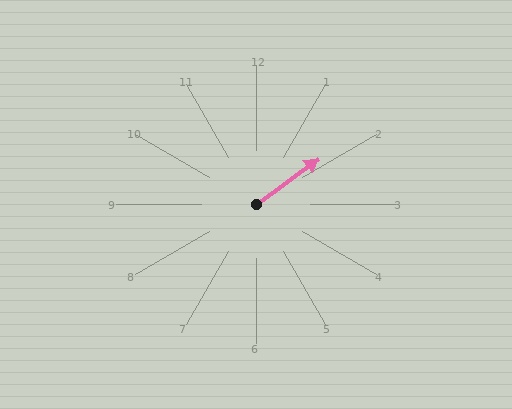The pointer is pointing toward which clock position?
Roughly 2 o'clock.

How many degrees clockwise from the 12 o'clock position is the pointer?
Approximately 54 degrees.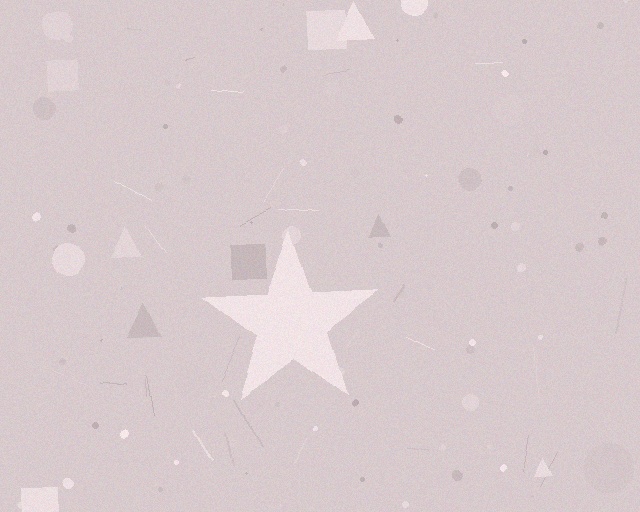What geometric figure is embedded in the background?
A star is embedded in the background.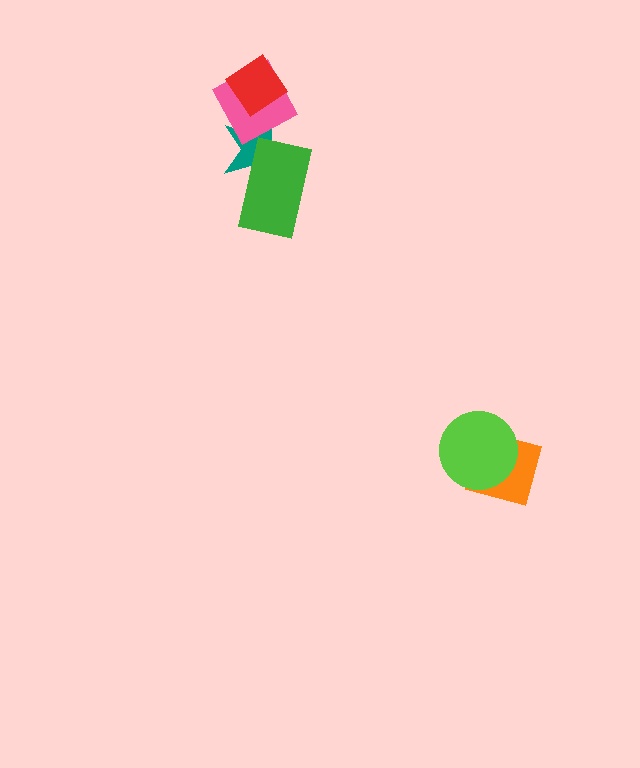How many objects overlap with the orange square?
1 object overlaps with the orange square.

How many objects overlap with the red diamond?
2 objects overlap with the red diamond.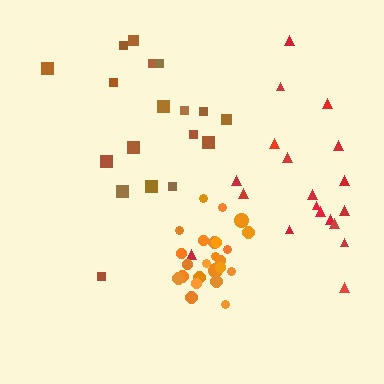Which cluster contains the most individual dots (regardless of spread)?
Orange (24).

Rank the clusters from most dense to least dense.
orange, brown, red.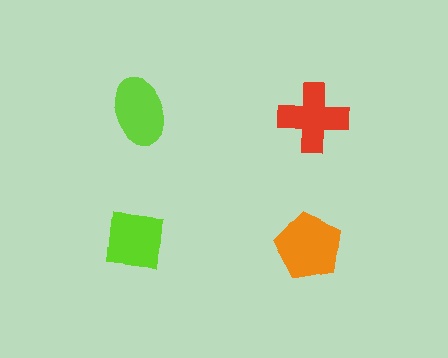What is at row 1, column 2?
A red cross.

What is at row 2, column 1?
A lime square.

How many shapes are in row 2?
2 shapes.